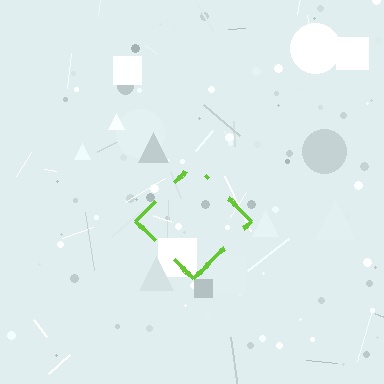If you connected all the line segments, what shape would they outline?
They would outline a diamond.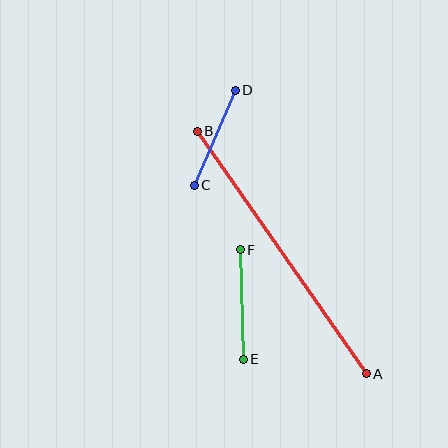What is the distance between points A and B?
The distance is approximately 296 pixels.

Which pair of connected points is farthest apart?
Points A and B are farthest apart.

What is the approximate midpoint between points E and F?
The midpoint is at approximately (242, 304) pixels.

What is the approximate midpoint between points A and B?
The midpoint is at approximately (282, 252) pixels.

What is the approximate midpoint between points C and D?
The midpoint is at approximately (215, 138) pixels.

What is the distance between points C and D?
The distance is approximately 104 pixels.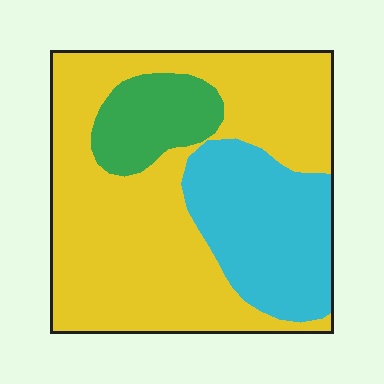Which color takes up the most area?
Yellow, at roughly 65%.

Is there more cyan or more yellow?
Yellow.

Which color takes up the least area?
Green, at roughly 10%.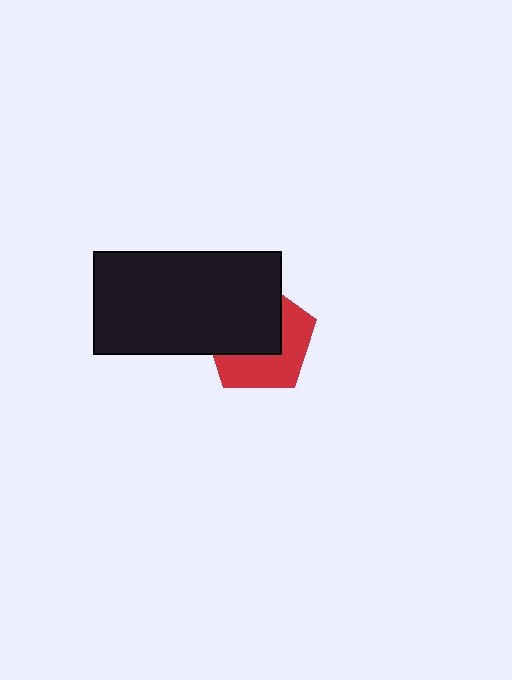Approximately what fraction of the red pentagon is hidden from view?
Roughly 53% of the red pentagon is hidden behind the black rectangle.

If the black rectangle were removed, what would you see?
You would see the complete red pentagon.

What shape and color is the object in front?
The object in front is a black rectangle.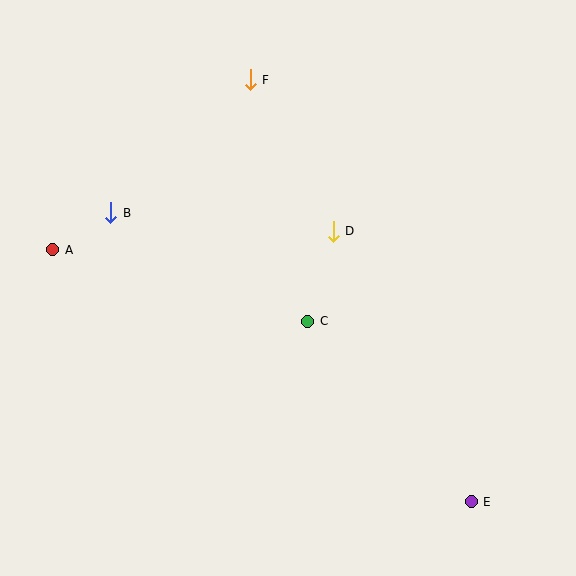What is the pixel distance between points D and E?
The distance between D and E is 303 pixels.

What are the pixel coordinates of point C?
Point C is at (308, 321).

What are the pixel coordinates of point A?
Point A is at (53, 250).